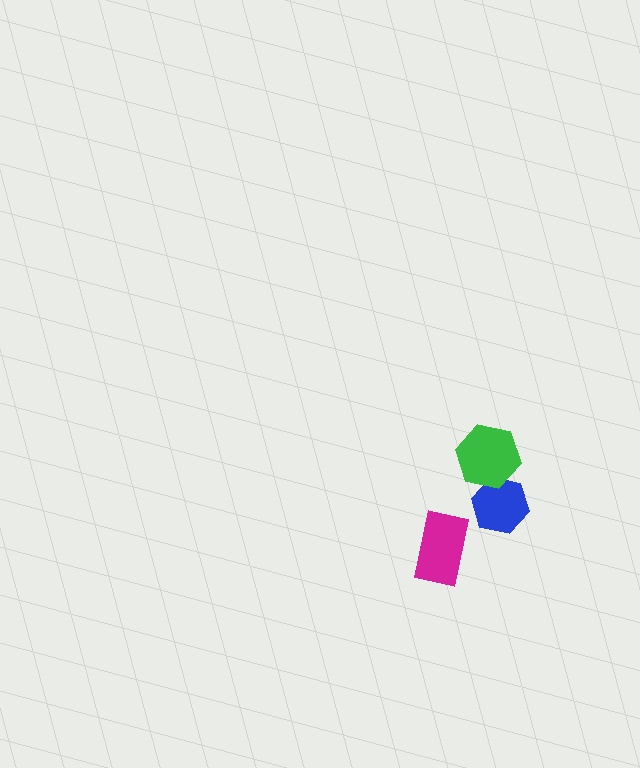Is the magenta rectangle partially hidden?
No, no other shape covers it.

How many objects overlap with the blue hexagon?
1 object overlaps with the blue hexagon.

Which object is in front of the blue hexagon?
The green hexagon is in front of the blue hexagon.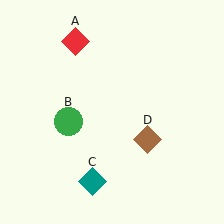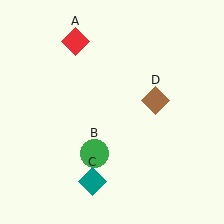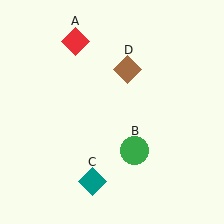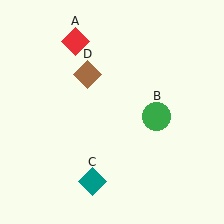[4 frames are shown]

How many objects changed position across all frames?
2 objects changed position: green circle (object B), brown diamond (object D).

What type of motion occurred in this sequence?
The green circle (object B), brown diamond (object D) rotated counterclockwise around the center of the scene.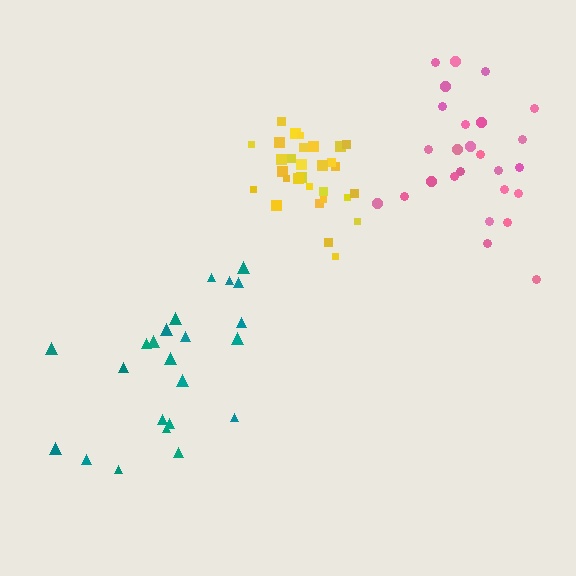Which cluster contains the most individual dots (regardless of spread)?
Yellow (32).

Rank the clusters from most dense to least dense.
yellow, pink, teal.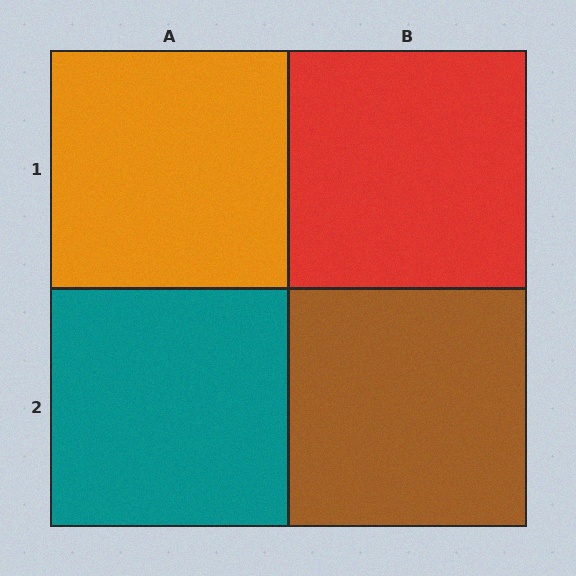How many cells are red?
1 cell is red.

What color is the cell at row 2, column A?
Teal.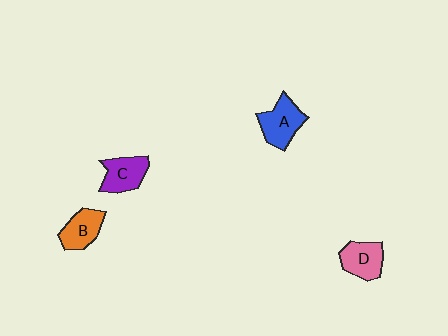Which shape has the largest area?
Shape A (blue).